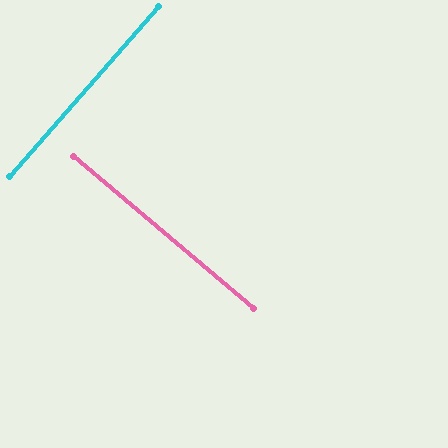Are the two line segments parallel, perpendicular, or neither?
Perpendicular — they meet at approximately 89°.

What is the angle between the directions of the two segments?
Approximately 89 degrees.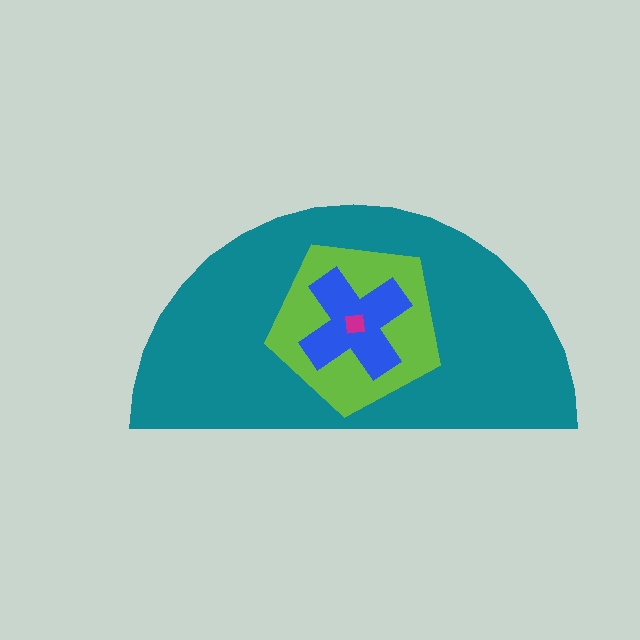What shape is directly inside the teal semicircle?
The lime pentagon.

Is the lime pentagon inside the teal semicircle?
Yes.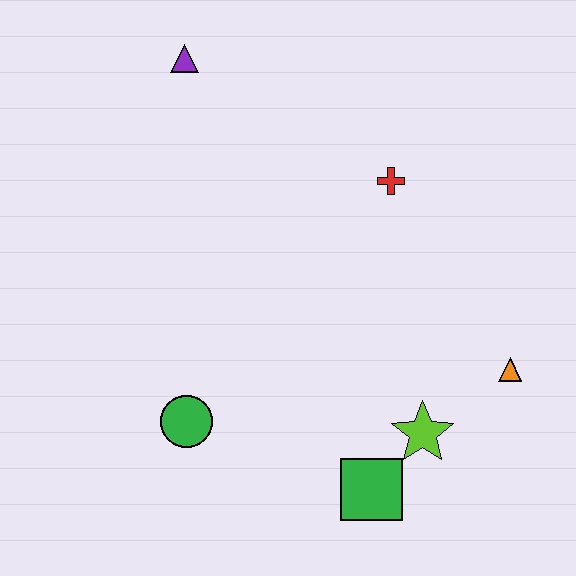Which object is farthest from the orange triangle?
The purple triangle is farthest from the orange triangle.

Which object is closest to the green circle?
The green square is closest to the green circle.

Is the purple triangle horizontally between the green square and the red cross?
No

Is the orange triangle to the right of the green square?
Yes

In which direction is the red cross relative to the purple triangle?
The red cross is to the right of the purple triangle.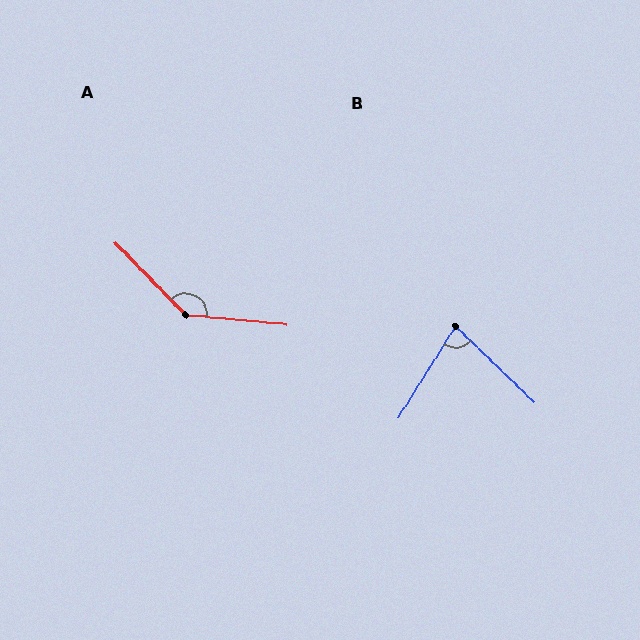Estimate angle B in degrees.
Approximately 78 degrees.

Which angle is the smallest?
B, at approximately 78 degrees.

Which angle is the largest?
A, at approximately 140 degrees.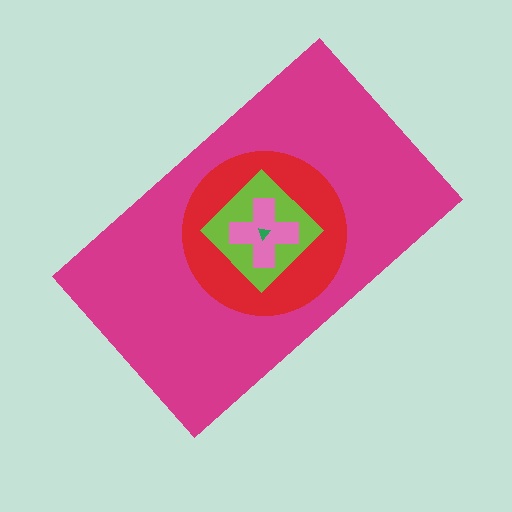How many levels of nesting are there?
5.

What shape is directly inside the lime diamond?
The pink cross.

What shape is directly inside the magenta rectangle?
The red circle.